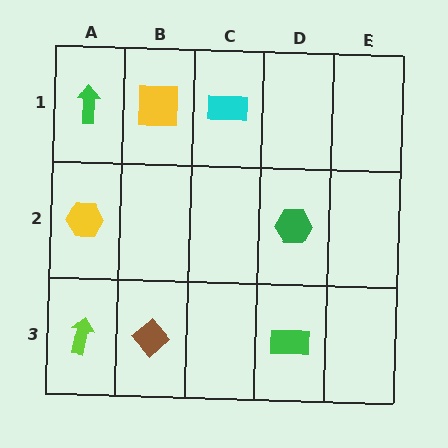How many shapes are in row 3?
3 shapes.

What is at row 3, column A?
A lime arrow.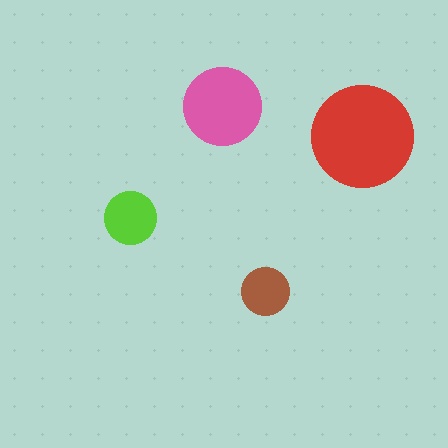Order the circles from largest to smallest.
the red one, the pink one, the lime one, the brown one.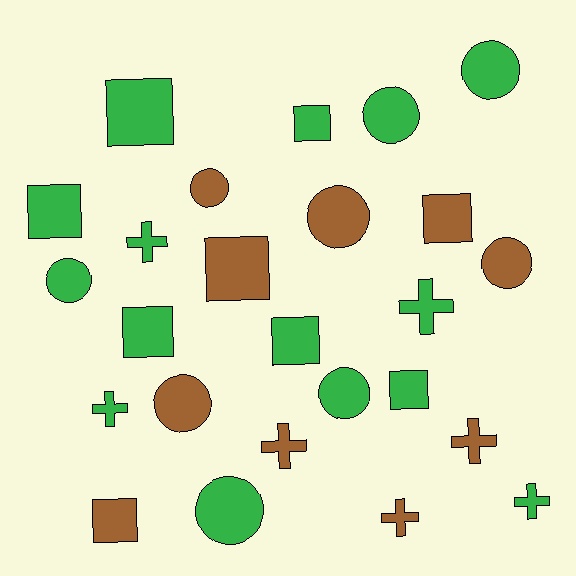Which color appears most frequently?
Green, with 15 objects.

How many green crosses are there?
There are 4 green crosses.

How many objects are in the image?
There are 25 objects.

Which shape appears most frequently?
Square, with 9 objects.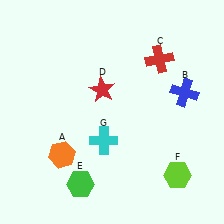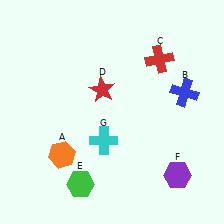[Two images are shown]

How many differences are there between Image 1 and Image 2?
There is 1 difference between the two images.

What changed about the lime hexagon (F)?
In Image 1, F is lime. In Image 2, it changed to purple.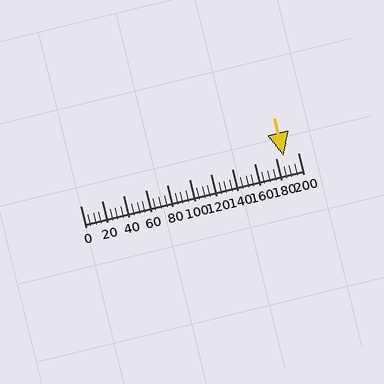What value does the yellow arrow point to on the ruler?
The yellow arrow points to approximately 187.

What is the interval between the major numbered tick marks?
The major tick marks are spaced 20 units apart.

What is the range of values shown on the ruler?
The ruler shows values from 0 to 200.